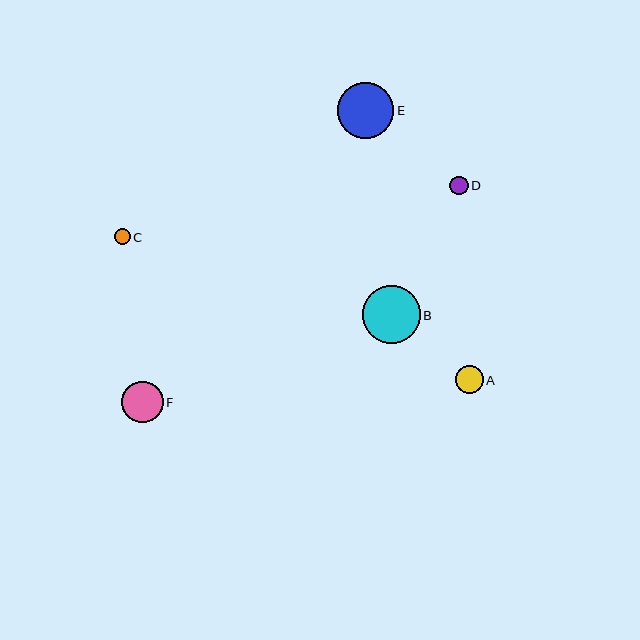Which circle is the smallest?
Circle C is the smallest with a size of approximately 16 pixels.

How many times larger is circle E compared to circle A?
Circle E is approximately 2.0 times the size of circle A.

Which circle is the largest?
Circle B is the largest with a size of approximately 57 pixels.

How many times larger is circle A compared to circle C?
Circle A is approximately 1.8 times the size of circle C.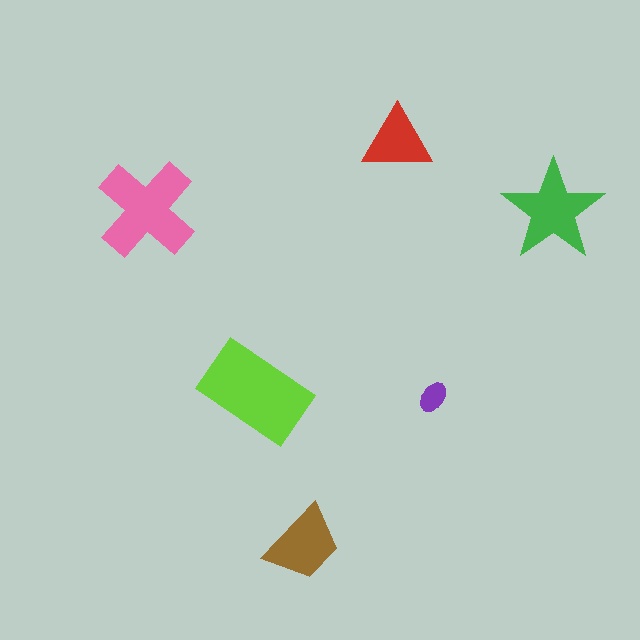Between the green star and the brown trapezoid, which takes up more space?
The green star.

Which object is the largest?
The lime rectangle.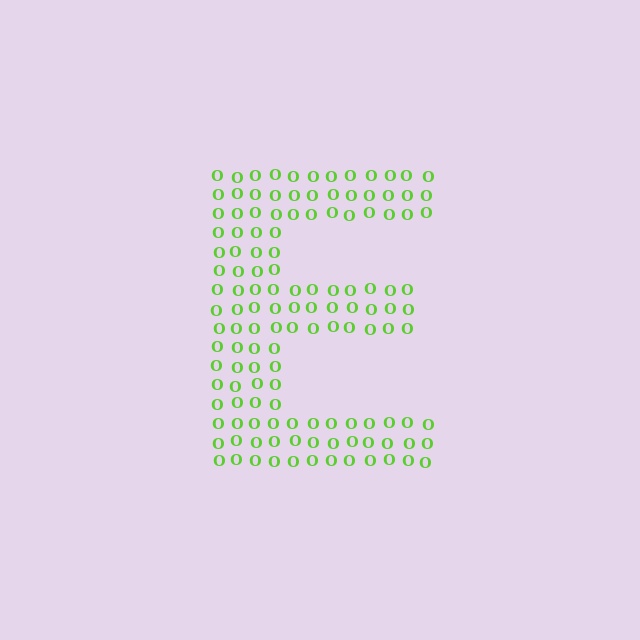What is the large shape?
The large shape is the letter E.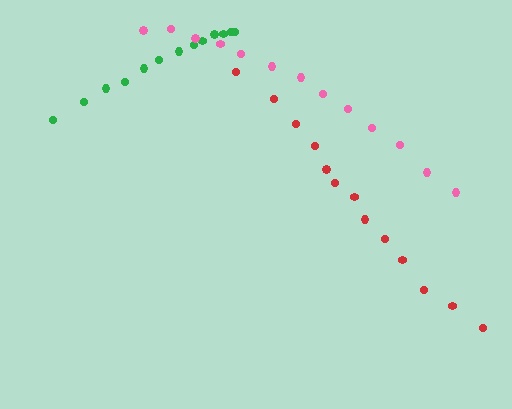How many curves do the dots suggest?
There are 3 distinct paths.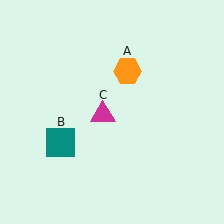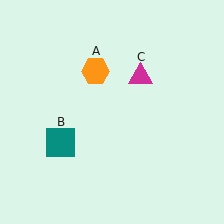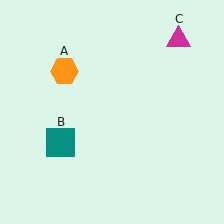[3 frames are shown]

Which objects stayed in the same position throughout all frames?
Teal square (object B) remained stationary.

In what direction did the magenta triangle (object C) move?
The magenta triangle (object C) moved up and to the right.